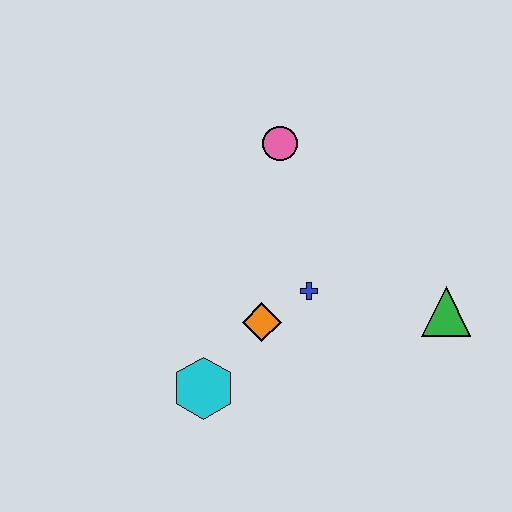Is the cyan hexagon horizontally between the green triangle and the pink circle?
No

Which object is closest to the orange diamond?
The blue cross is closest to the orange diamond.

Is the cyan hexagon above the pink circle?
No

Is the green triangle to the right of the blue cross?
Yes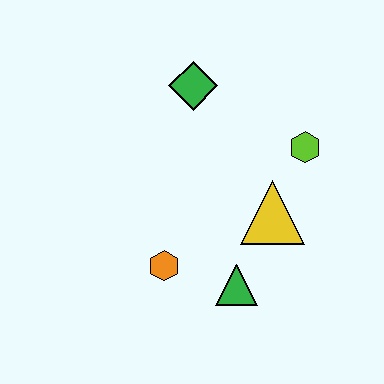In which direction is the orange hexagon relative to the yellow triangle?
The orange hexagon is to the left of the yellow triangle.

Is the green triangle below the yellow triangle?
Yes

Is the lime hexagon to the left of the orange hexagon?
No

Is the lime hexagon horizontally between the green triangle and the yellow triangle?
No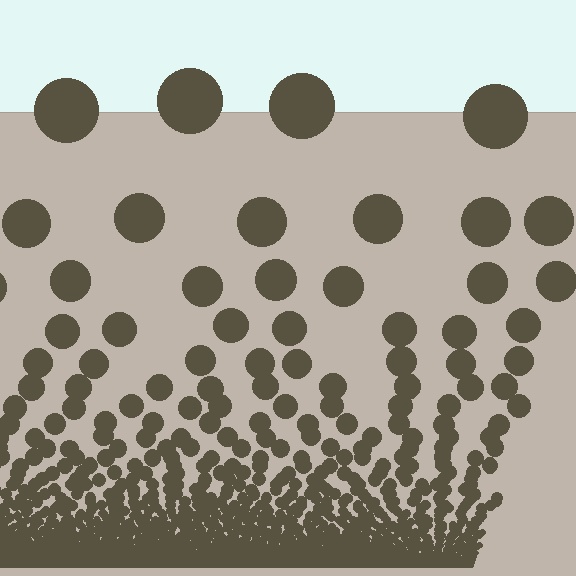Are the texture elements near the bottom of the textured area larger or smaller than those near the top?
Smaller. The gradient is inverted — elements near the bottom are smaller and denser.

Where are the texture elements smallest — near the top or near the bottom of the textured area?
Near the bottom.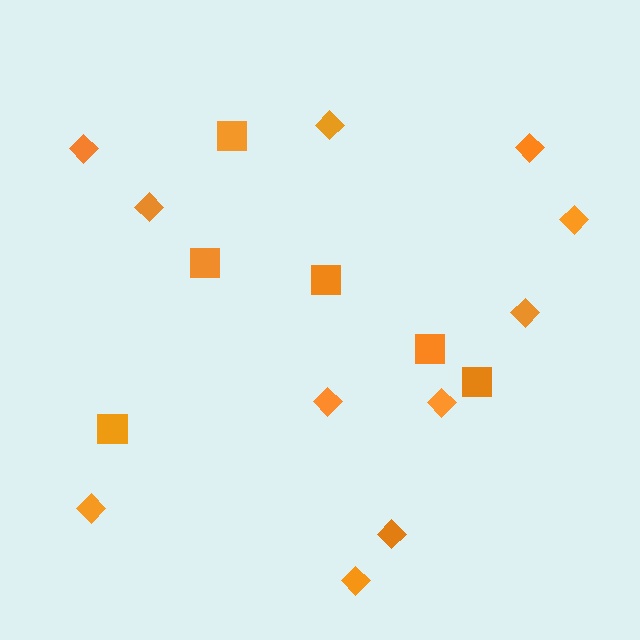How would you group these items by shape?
There are 2 groups: one group of diamonds (11) and one group of squares (6).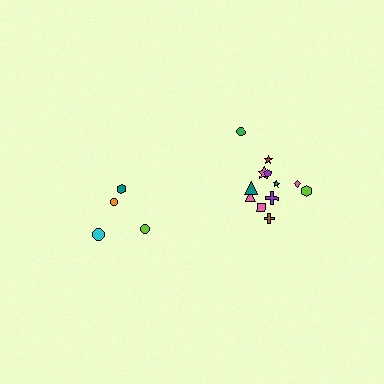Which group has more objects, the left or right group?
The right group.